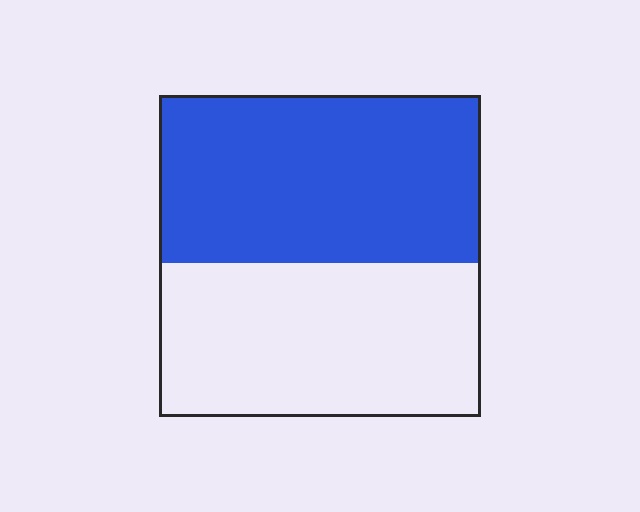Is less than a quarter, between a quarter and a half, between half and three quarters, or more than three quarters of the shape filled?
Between half and three quarters.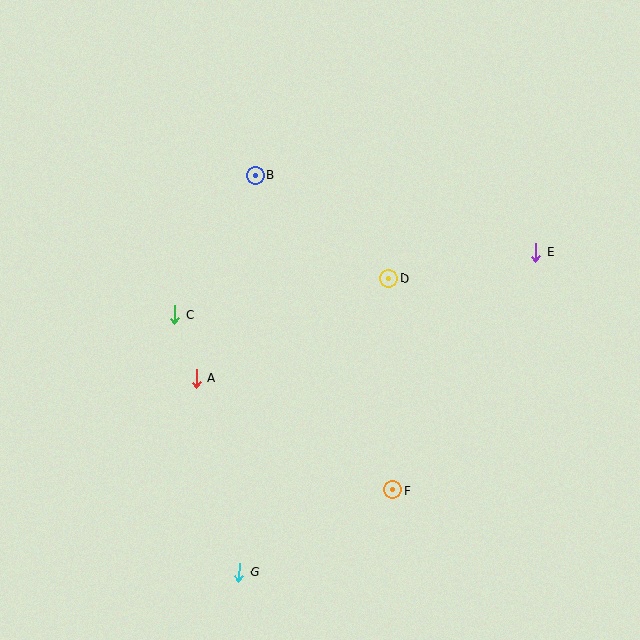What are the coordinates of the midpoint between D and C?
The midpoint between D and C is at (282, 297).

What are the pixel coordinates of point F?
Point F is at (393, 490).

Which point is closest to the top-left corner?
Point B is closest to the top-left corner.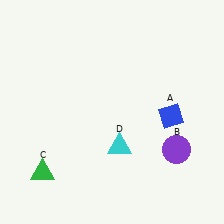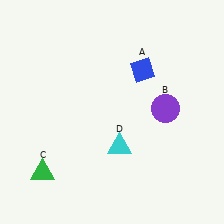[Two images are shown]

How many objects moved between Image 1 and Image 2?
2 objects moved between the two images.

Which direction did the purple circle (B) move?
The purple circle (B) moved up.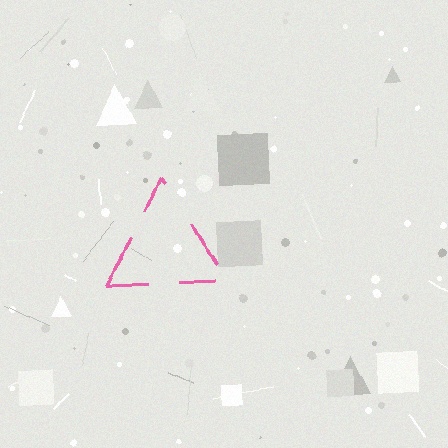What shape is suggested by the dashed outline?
The dashed outline suggests a triangle.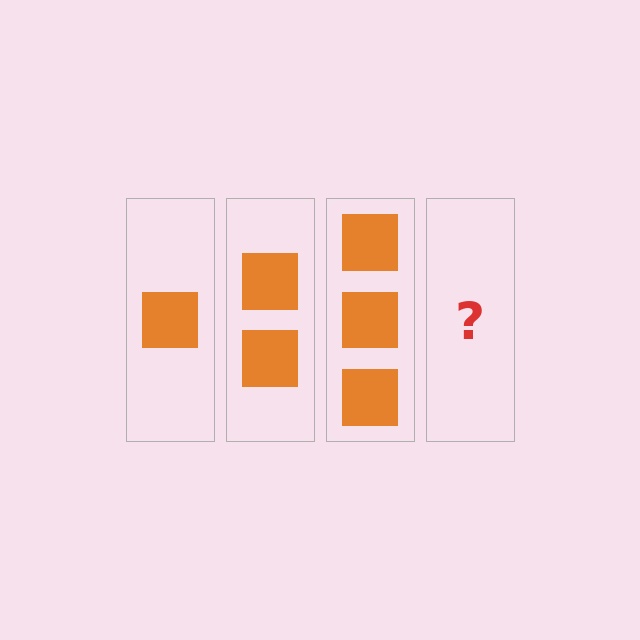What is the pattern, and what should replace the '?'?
The pattern is that each step adds one more square. The '?' should be 4 squares.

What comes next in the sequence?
The next element should be 4 squares.